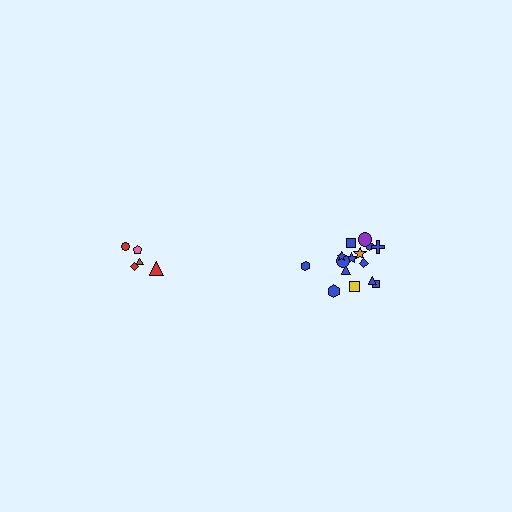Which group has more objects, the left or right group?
The right group.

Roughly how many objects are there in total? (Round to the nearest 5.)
Roughly 20 objects in total.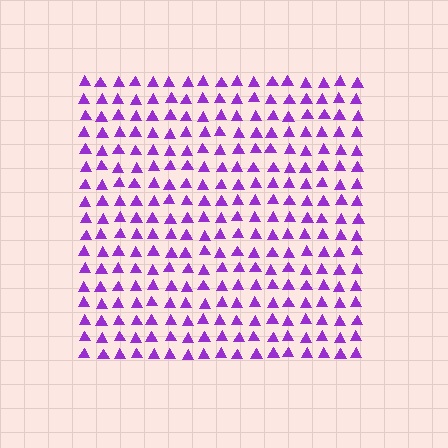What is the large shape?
The large shape is a square.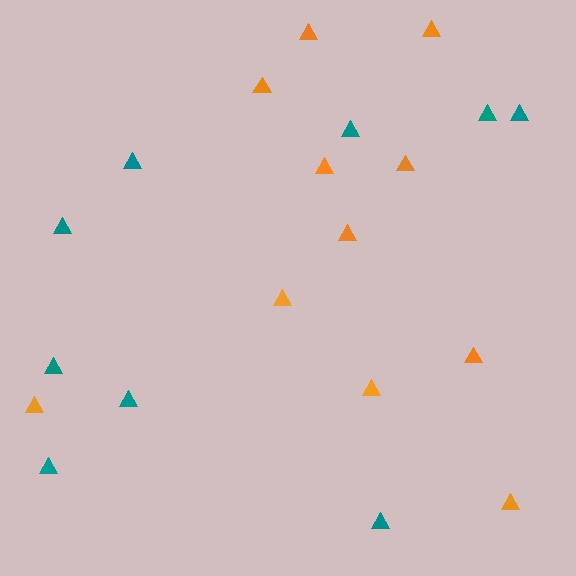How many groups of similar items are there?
There are 2 groups: one group of teal triangles (9) and one group of orange triangles (11).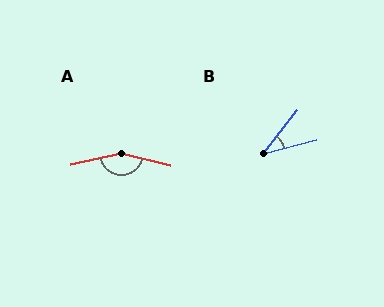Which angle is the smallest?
B, at approximately 37 degrees.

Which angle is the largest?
A, at approximately 154 degrees.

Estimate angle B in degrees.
Approximately 37 degrees.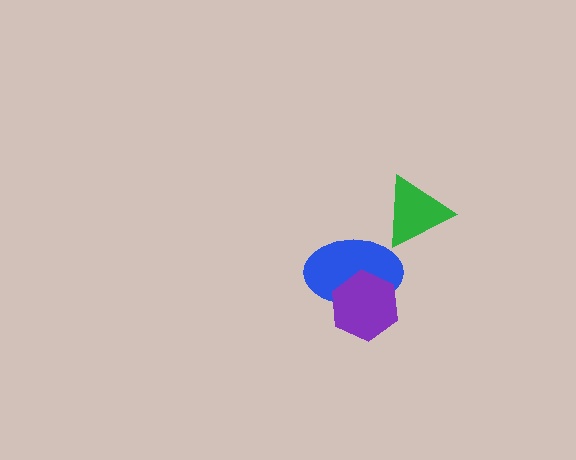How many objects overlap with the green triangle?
0 objects overlap with the green triangle.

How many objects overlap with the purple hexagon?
1 object overlaps with the purple hexagon.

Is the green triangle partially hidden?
No, no other shape covers it.